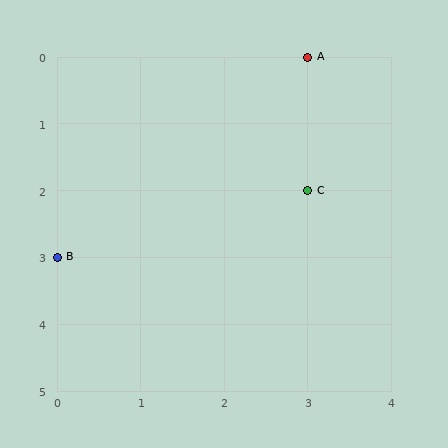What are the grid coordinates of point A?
Point A is at grid coordinates (3, 0).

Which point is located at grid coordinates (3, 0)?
Point A is at (3, 0).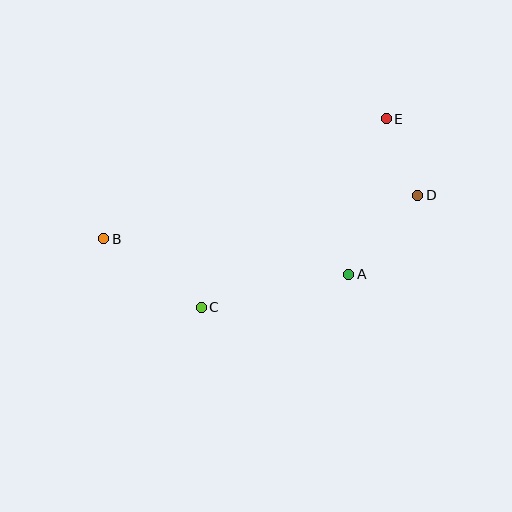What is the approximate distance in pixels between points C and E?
The distance between C and E is approximately 264 pixels.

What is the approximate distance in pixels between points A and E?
The distance between A and E is approximately 160 pixels.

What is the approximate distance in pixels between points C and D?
The distance between C and D is approximately 243 pixels.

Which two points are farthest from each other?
Points B and D are farthest from each other.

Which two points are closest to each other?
Points D and E are closest to each other.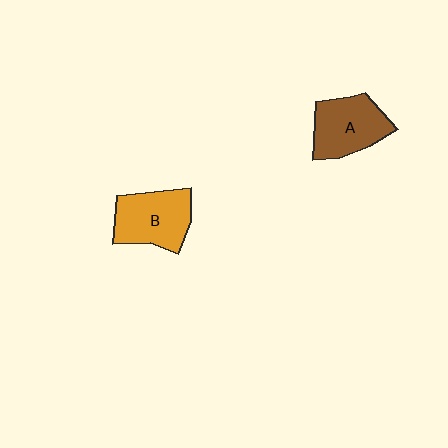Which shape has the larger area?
Shape B (orange).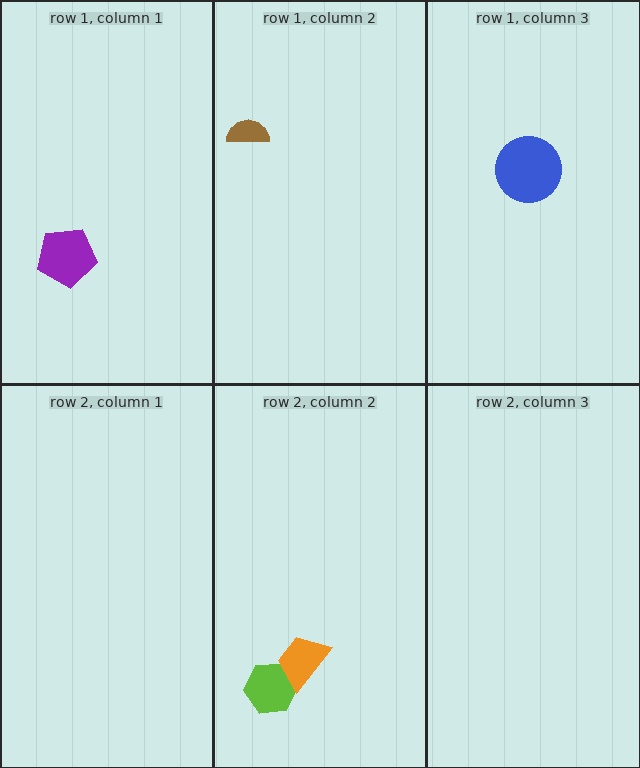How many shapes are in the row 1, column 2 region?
1.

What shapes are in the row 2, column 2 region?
The lime hexagon, the orange trapezoid.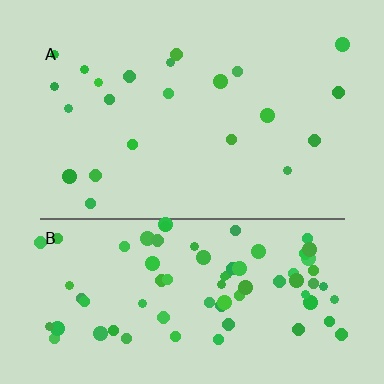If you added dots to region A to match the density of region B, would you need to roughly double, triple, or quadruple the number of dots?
Approximately quadruple.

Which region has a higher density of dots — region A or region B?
B (the bottom).